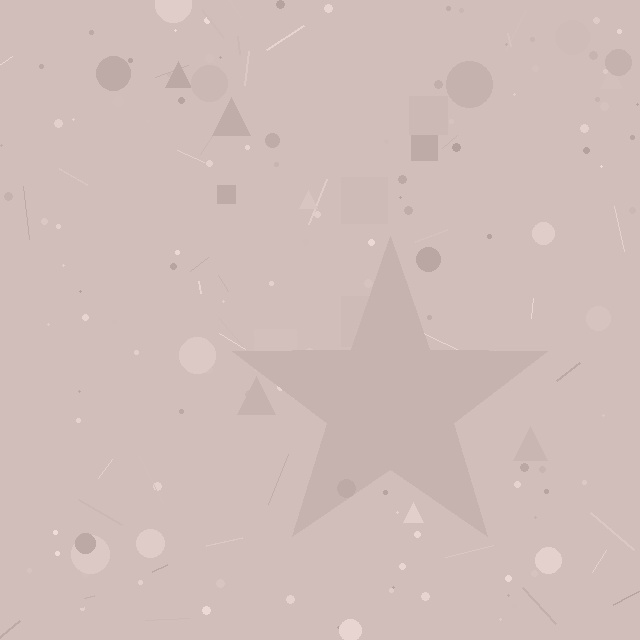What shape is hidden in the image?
A star is hidden in the image.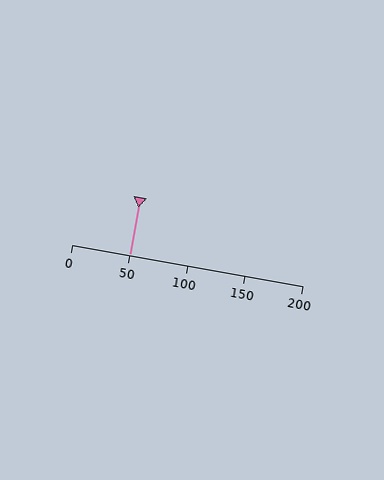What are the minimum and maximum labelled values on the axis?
The axis runs from 0 to 200.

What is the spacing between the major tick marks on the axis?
The major ticks are spaced 50 apart.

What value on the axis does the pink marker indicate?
The marker indicates approximately 50.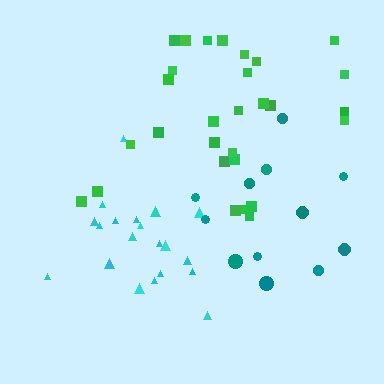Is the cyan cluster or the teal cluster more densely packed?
Cyan.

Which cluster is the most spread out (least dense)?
Teal.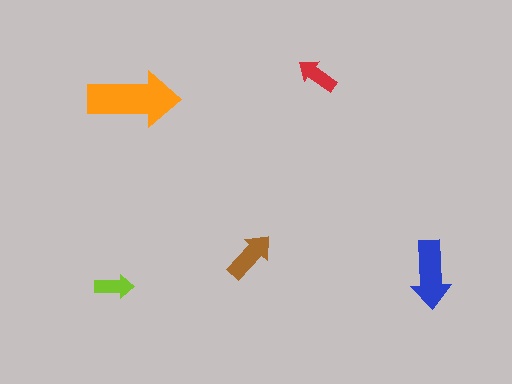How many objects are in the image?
There are 5 objects in the image.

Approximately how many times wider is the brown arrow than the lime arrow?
About 1.5 times wider.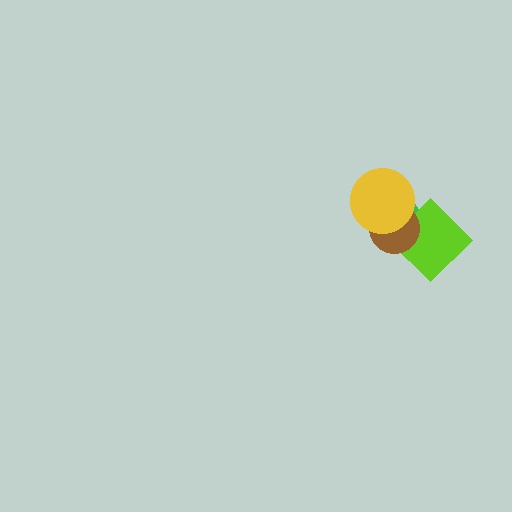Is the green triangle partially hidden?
Yes, it is partially covered by another shape.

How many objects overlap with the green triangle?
3 objects overlap with the green triangle.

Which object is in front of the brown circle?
The yellow circle is in front of the brown circle.